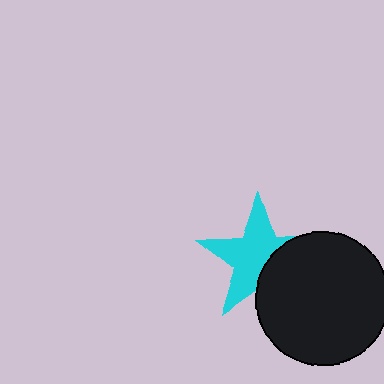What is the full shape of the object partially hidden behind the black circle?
The partially hidden object is a cyan star.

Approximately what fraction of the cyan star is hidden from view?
Roughly 35% of the cyan star is hidden behind the black circle.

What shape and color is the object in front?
The object in front is a black circle.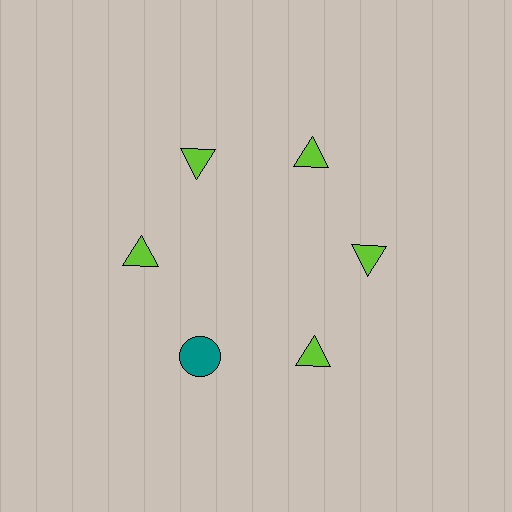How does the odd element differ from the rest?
It differs in both color (teal instead of lime) and shape (circle instead of triangle).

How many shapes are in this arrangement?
There are 6 shapes arranged in a ring pattern.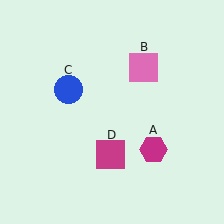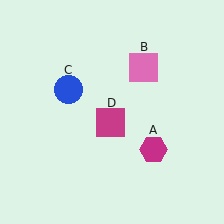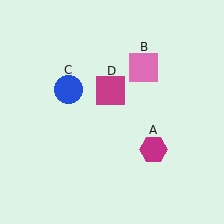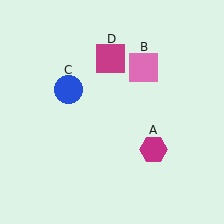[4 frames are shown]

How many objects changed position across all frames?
1 object changed position: magenta square (object D).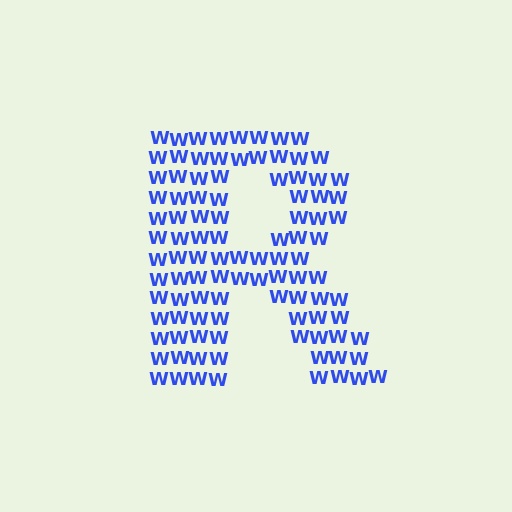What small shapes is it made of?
It is made of small letter W's.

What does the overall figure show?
The overall figure shows the letter R.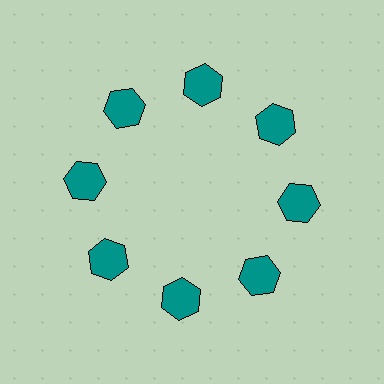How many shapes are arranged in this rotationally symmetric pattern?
There are 8 shapes, arranged in 8 groups of 1.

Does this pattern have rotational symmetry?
Yes, this pattern has 8-fold rotational symmetry. It looks the same after rotating 45 degrees around the center.